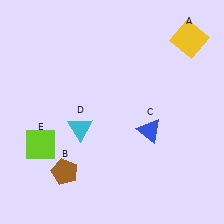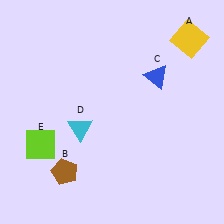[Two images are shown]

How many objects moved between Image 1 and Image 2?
1 object moved between the two images.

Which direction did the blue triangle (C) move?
The blue triangle (C) moved up.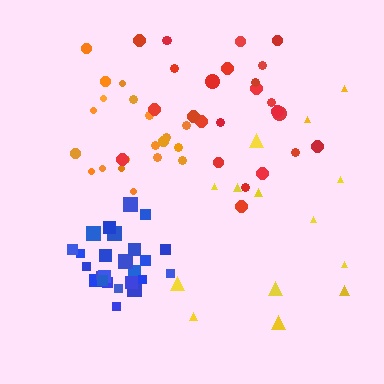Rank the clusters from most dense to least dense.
blue, orange, red, yellow.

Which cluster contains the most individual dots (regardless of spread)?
Blue (28).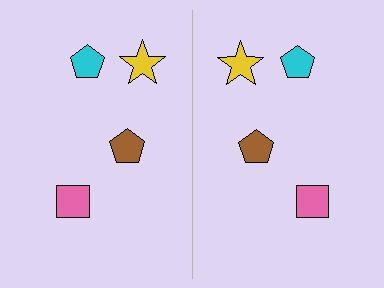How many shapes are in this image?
There are 8 shapes in this image.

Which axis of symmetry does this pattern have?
The pattern has a vertical axis of symmetry running through the center of the image.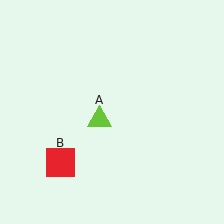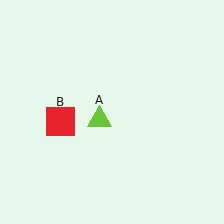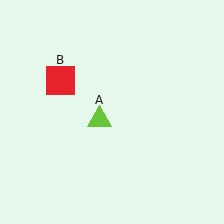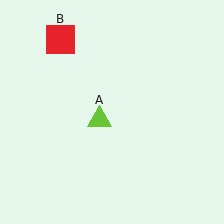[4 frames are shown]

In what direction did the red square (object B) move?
The red square (object B) moved up.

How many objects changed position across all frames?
1 object changed position: red square (object B).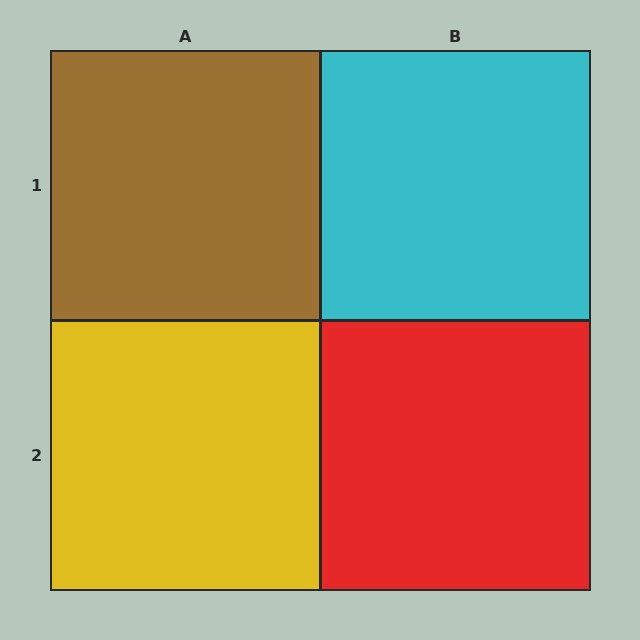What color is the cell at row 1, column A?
Brown.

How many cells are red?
1 cell is red.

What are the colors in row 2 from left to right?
Yellow, red.